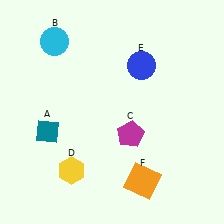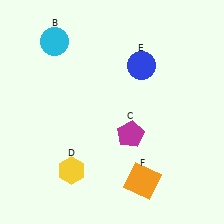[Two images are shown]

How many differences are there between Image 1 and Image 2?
There is 1 difference between the two images.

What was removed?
The teal diamond (A) was removed in Image 2.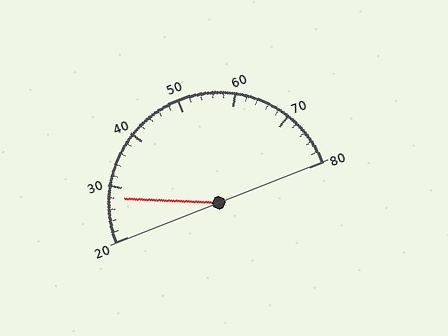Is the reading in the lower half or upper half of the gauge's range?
The reading is in the lower half of the range (20 to 80).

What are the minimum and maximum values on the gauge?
The gauge ranges from 20 to 80.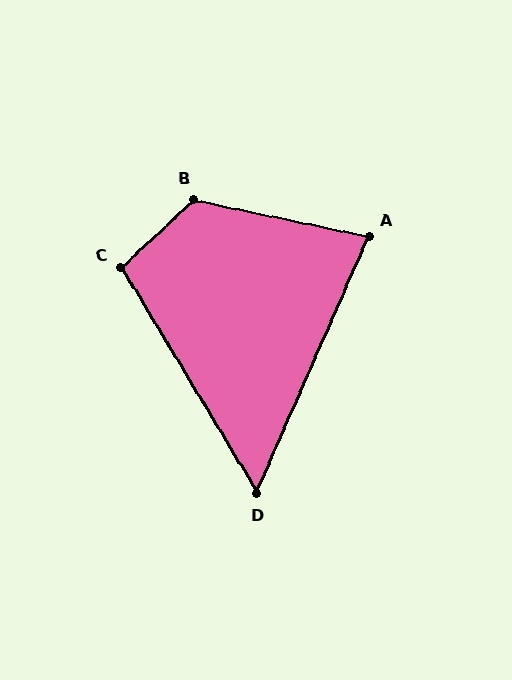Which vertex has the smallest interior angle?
D, at approximately 55 degrees.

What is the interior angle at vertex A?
Approximately 78 degrees (acute).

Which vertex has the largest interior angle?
B, at approximately 125 degrees.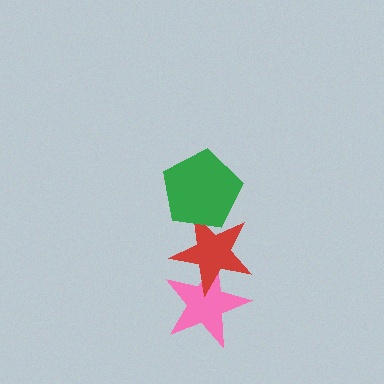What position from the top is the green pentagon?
The green pentagon is 1st from the top.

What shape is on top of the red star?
The green pentagon is on top of the red star.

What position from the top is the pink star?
The pink star is 3rd from the top.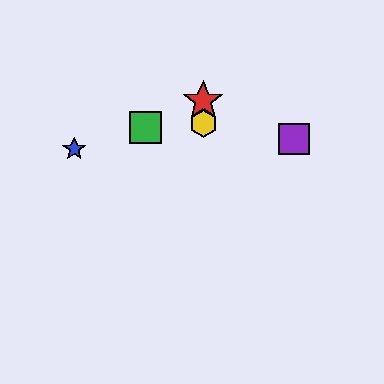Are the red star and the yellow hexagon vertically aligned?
Yes, both are at x≈203.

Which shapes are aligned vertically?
The red star, the yellow hexagon are aligned vertically.